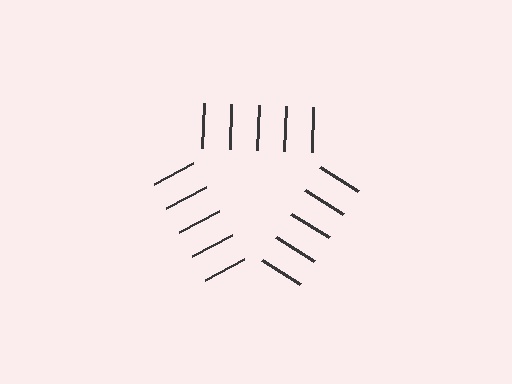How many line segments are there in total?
15 — 5 along each of the 3 edges.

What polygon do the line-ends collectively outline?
An illusory triangle — the line segments terminate on its edges but no continuous stroke is drawn.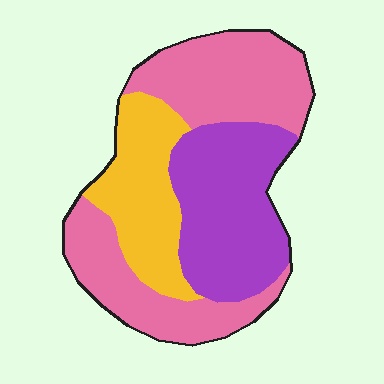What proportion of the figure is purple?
Purple takes up between a quarter and a half of the figure.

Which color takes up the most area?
Pink, at roughly 45%.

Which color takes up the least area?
Yellow, at roughly 25%.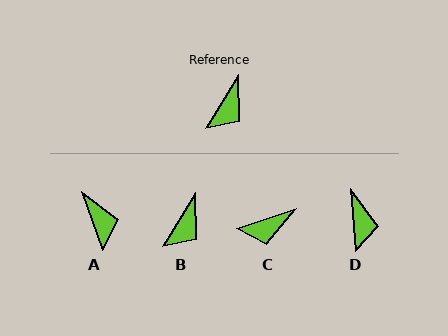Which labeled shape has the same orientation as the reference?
B.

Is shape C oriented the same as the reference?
No, it is off by about 40 degrees.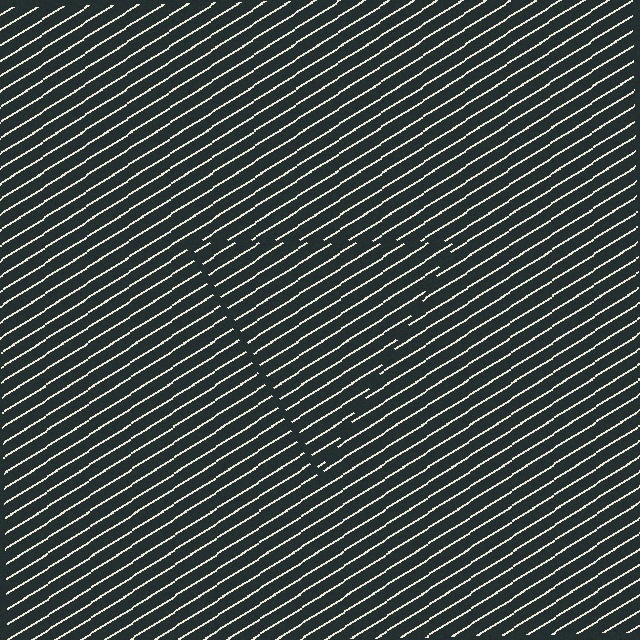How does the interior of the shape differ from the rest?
The interior of the shape contains the same grating, shifted by half a period — the contour is defined by the phase discontinuity where line-ends from the inner and outer gratings abut.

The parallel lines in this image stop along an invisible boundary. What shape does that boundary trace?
An illusory triangle. The interior of the shape contains the same grating, shifted by half a period — the contour is defined by the phase discontinuity where line-ends from the inner and outer gratings abut.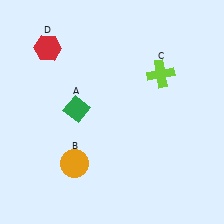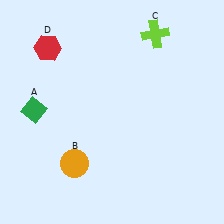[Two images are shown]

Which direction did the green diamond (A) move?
The green diamond (A) moved left.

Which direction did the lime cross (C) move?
The lime cross (C) moved up.